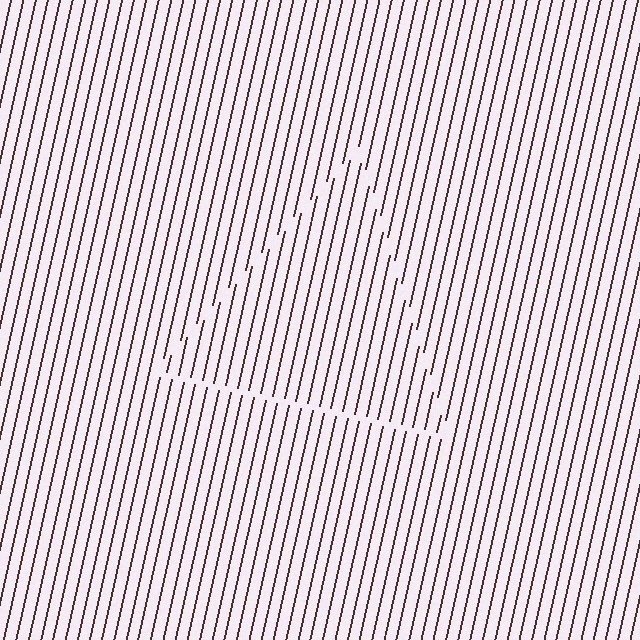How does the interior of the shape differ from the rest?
The interior of the shape contains the same grating, shifted by half a period — the contour is defined by the phase discontinuity where line-ends from the inner and outer gratings abut.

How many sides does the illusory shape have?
3 sides — the line-ends trace a triangle.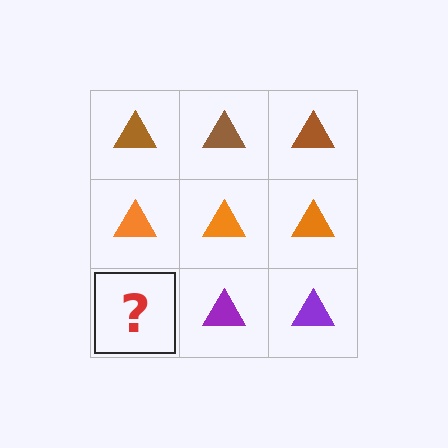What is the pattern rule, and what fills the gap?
The rule is that each row has a consistent color. The gap should be filled with a purple triangle.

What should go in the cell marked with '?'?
The missing cell should contain a purple triangle.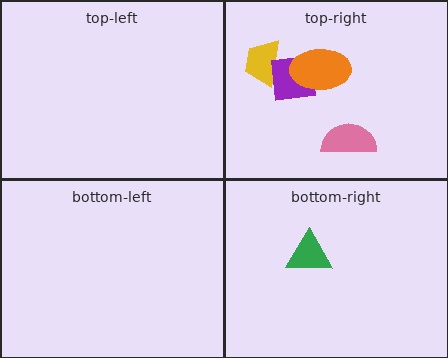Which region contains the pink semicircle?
The top-right region.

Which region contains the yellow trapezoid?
The top-right region.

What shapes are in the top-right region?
The pink semicircle, the yellow trapezoid, the purple square, the orange ellipse.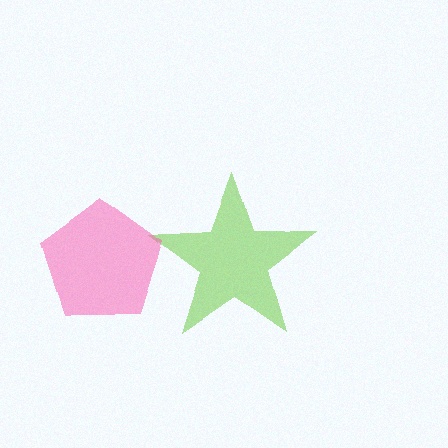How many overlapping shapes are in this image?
There are 2 overlapping shapes in the image.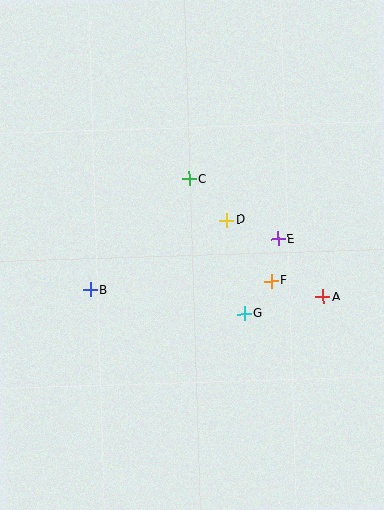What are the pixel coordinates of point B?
Point B is at (90, 290).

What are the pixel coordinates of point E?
Point E is at (278, 239).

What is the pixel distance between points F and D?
The distance between F and D is 75 pixels.